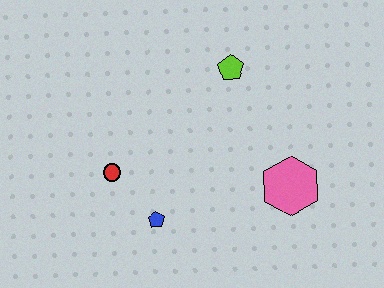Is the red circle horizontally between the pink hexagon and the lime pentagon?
No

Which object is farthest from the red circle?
The pink hexagon is farthest from the red circle.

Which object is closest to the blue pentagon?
The red circle is closest to the blue pentagon.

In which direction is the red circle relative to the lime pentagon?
The red circle is to the left of the lime pentagon.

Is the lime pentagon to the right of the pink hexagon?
No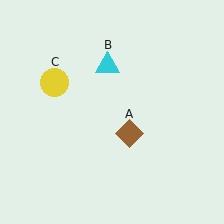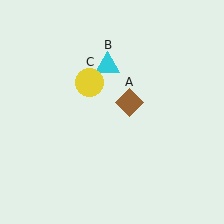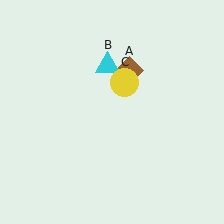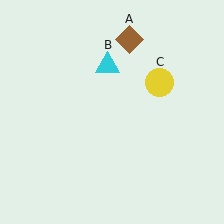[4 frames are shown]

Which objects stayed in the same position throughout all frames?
Cyan triangle (object B) remained stationary.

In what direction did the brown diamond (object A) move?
The brown diamond (object A) moved up.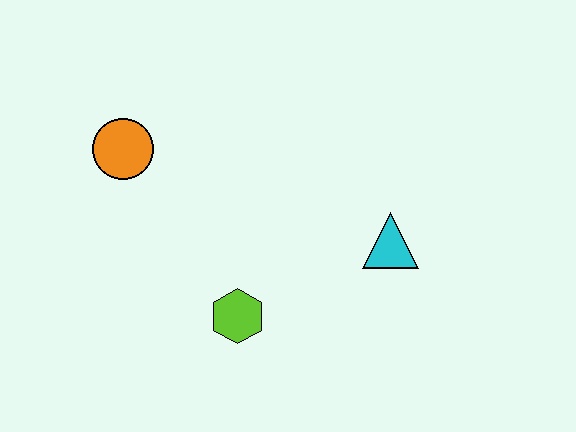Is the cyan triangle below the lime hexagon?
No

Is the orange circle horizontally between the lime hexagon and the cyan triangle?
No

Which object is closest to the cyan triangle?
The lime hexagon is closest to the cyan triangle.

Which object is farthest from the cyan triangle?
The orange circle is farthest from the cyan triangle.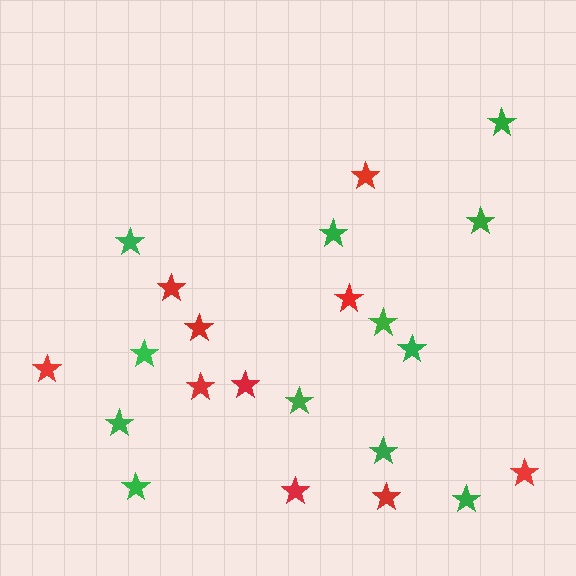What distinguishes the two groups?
There are 2 groups: one group of green stars (12) and one group of red stars (10).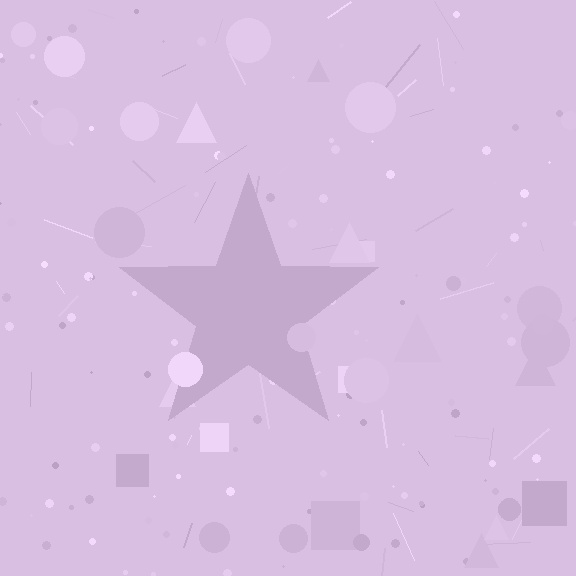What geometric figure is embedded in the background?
A star is embedded in the background.